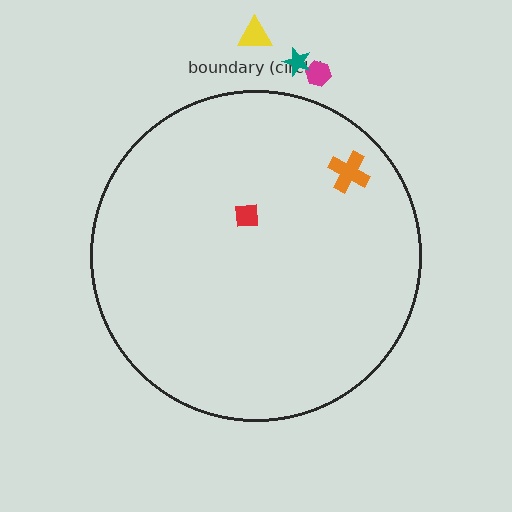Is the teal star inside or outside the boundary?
Outside.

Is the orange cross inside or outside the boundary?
Inside.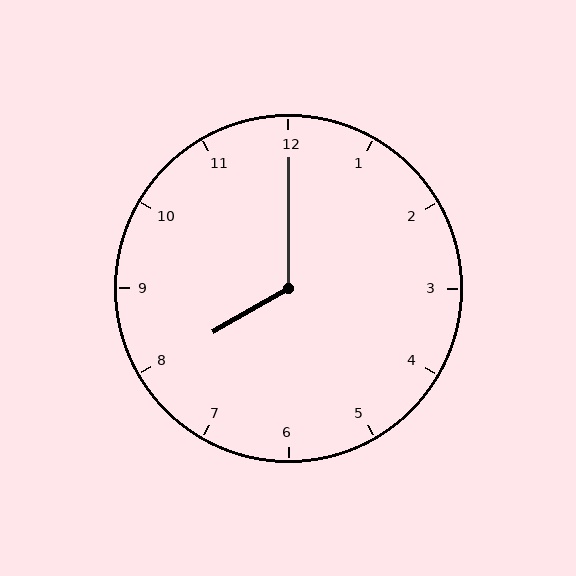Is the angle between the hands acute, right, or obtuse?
It is obtuse.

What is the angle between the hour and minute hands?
Approximately 120 degrees.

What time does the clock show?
8:00.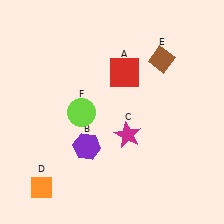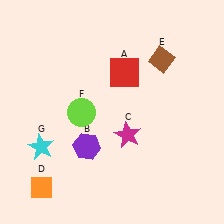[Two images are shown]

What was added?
A cyan star (G) was added in Image 2.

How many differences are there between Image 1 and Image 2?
There is 1 difference between the two images.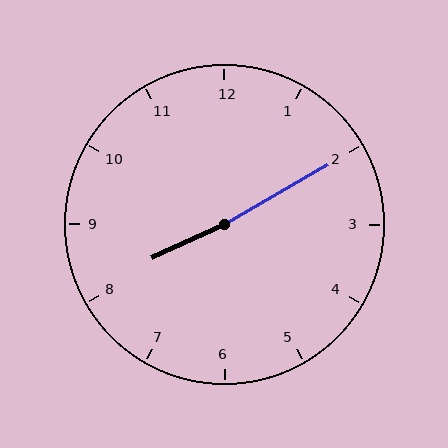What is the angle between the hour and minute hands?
Approximately 175 degrees.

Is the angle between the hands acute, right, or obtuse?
It is obtuse.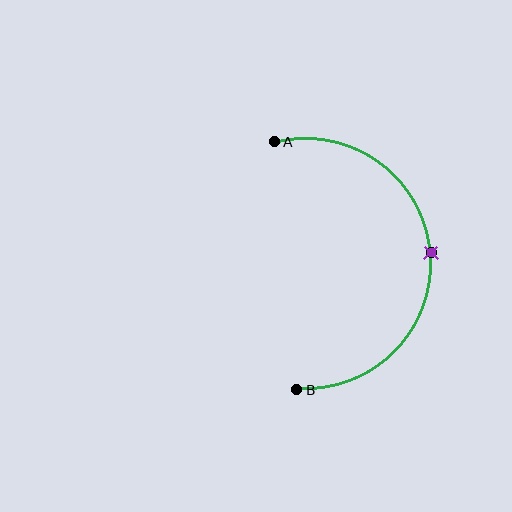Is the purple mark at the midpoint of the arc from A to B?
Yes. The purple mark lies on the arc at equal arc-length from both A and B — it is the arc midpoint.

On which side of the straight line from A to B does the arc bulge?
The arc bulges to the right of the straight line connecting A and B.